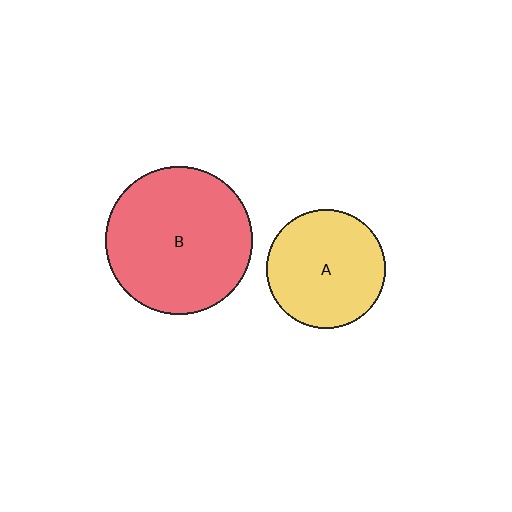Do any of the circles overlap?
No, none of the circles overlap.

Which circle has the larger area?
Circle B (red).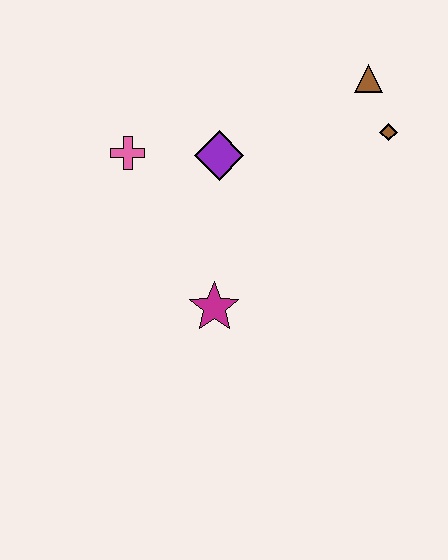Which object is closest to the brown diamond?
The brown triangle is closest to the brown diamond.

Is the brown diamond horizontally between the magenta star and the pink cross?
No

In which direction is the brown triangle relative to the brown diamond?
The brown triangle is above the brown diamond.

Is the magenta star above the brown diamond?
No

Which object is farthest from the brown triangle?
The magenta star is farthest from the brown triangle.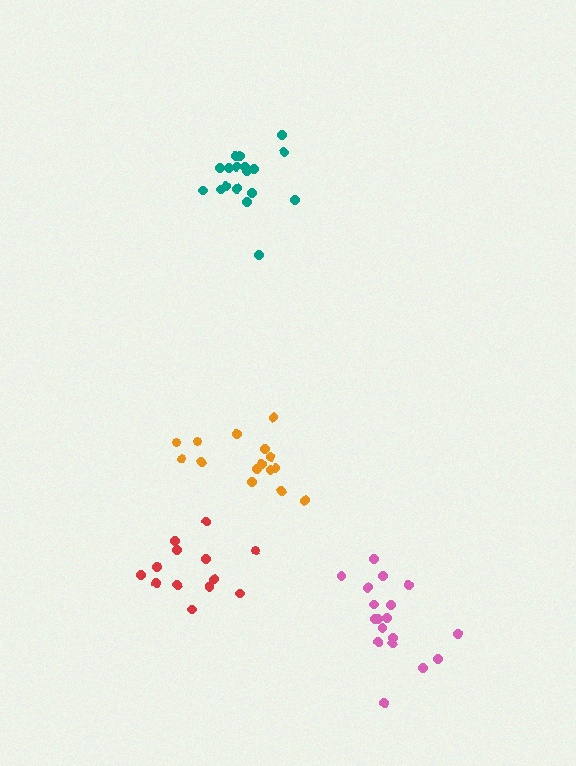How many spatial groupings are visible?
There are 4 spatial groupings.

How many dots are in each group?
Group 1: 18 dots, Group 2: 15 dots, Group 3: 14 dots, Group 4: 18 dots (65 total).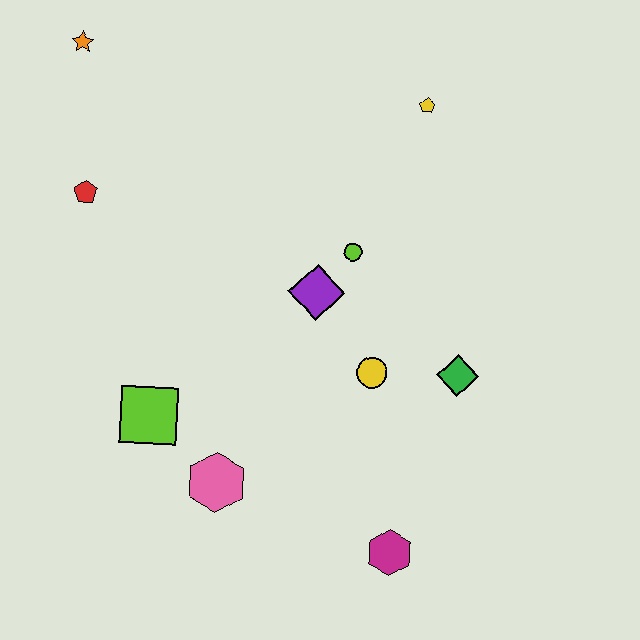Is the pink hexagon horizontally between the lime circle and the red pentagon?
Yes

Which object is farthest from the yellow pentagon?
The magenta hexagon is farthest from the yellow pentagon.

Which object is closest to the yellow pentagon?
The lime circle is closest to the yellow pentagon.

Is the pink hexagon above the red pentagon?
No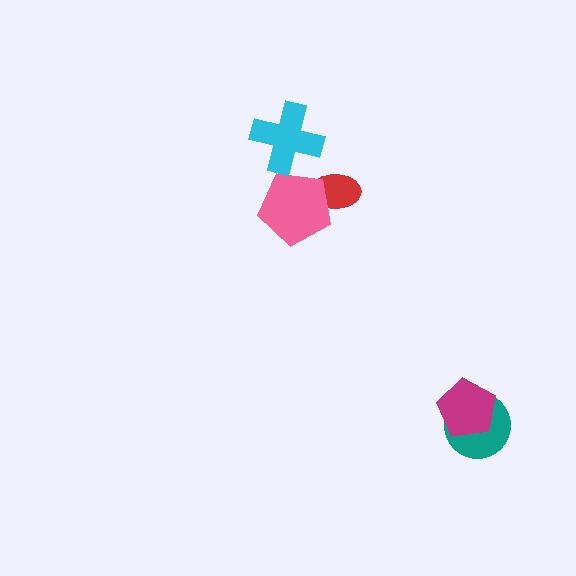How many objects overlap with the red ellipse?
1 object overlaps with the red ellipse.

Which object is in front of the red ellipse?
The pink pentagon is in front of the red ellipse.